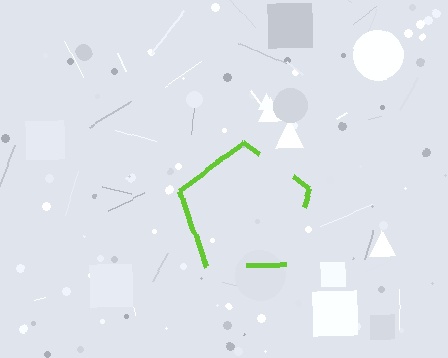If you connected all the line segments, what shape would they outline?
They would outline a pentagon.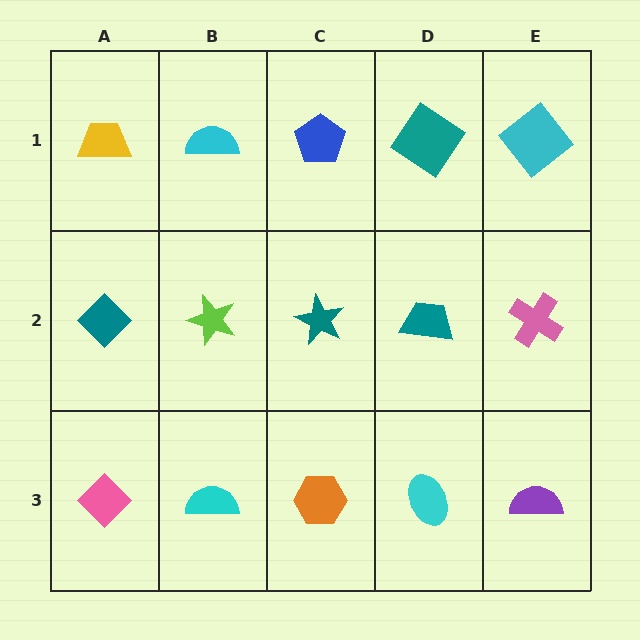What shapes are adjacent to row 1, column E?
A pink cross (row 2, column E), a teal diamond (row 1, column D).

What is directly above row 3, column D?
A teal trapezoid.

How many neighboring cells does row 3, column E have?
2.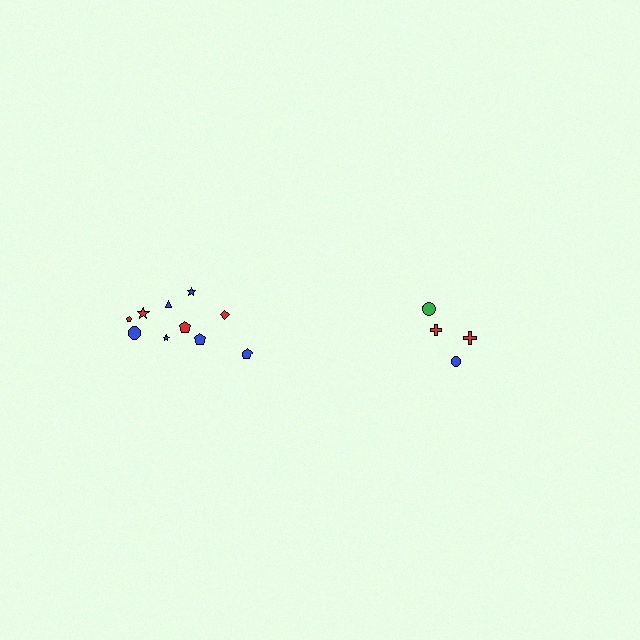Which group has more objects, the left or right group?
The left group.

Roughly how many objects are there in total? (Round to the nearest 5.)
Roughly 15 objects in total.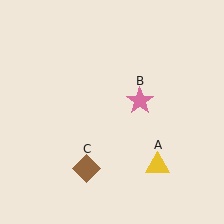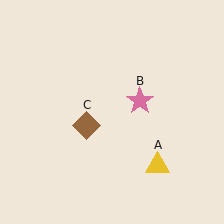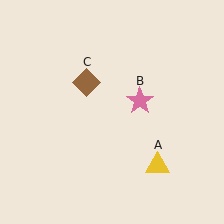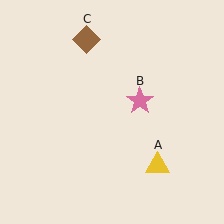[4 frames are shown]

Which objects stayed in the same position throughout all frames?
Yellow triangle (object A) and pink star (object B) remained stationary.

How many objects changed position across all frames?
1 object changed position: brown diamond (object C).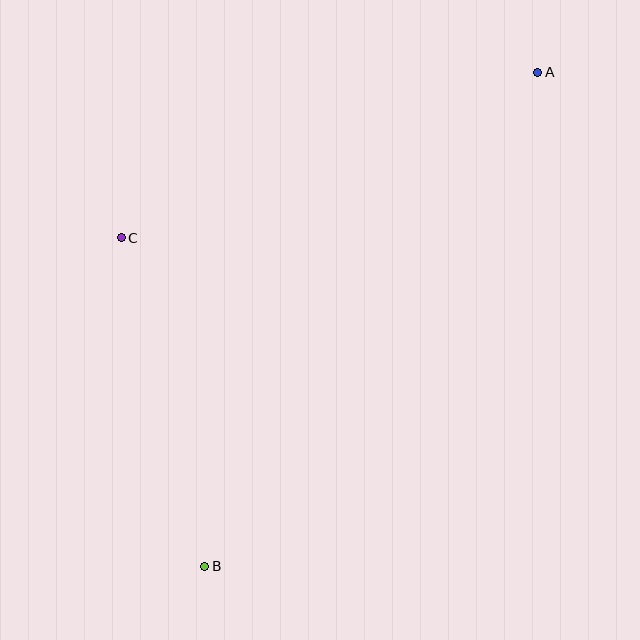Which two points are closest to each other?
Points B and C are closest to each other.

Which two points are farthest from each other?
Points A and B are farthest from each other.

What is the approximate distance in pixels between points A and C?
The distance between A and C is approximately 448 pixels.